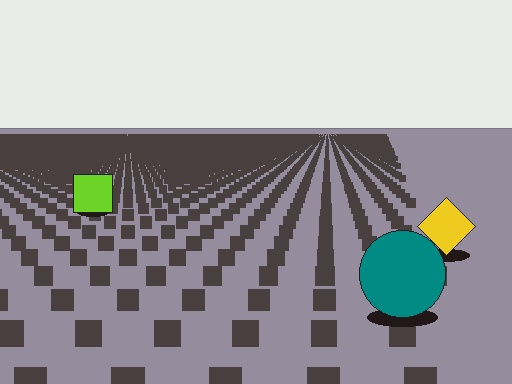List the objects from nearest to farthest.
From nearest to farthest: the teal circle, the yellow diamond, the lime square.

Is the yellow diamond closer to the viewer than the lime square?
Yes. The yellow diamond is closer — you can tell from the texture gradient: the ground texture is coarser near it.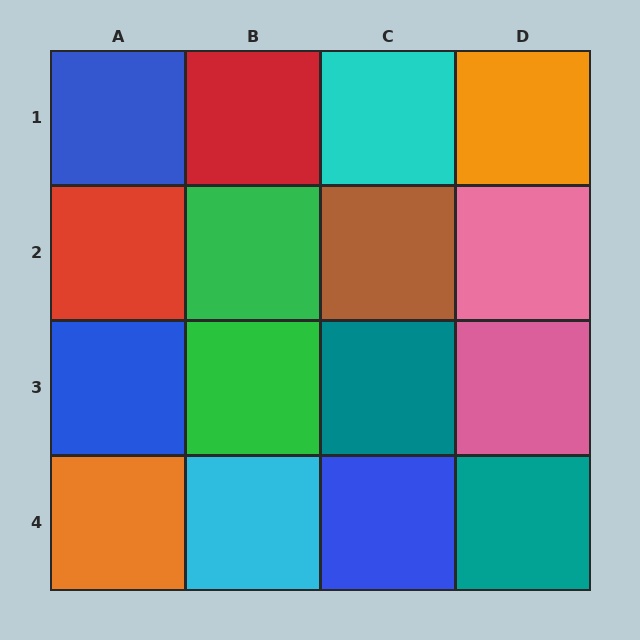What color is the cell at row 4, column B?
Cyan.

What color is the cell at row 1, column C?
Cyan.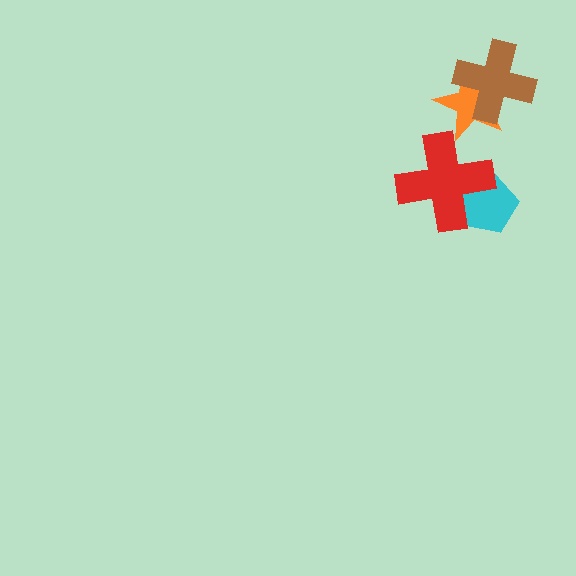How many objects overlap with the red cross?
1 object overlaps with the red cross.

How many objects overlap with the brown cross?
1 object overlaps with the brown cross.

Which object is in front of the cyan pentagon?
The red cross is in front of the cyan pentagon.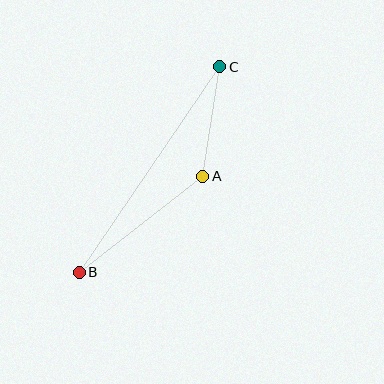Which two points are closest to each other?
Points A and C are closest to each other.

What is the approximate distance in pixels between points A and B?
The distance between A and B is approximately 156 pixels.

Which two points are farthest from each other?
Points B and C are farthest from each other.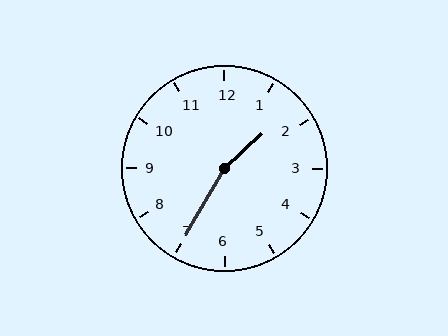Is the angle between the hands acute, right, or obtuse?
It is obtuse.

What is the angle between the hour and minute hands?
Approximately 162 degrees.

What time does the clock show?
1:35.